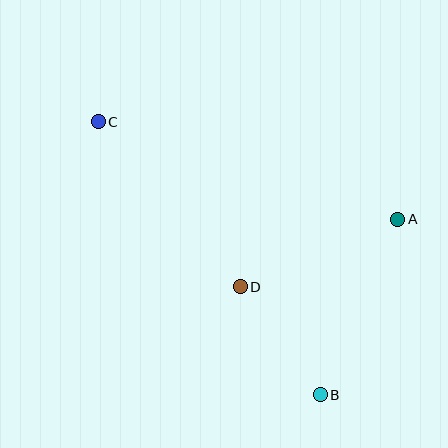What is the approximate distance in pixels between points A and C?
The distance between A and C is approximately 315 pixels.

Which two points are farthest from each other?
Points B and C are farthest from each other.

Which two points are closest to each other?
Points B and D are closest to each other.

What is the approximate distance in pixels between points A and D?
The distance between A and D is approximately 171 pixels.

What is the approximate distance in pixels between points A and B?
The distance between A and B is approximately 192 pixels.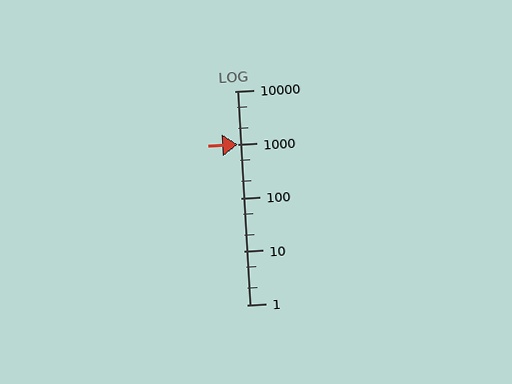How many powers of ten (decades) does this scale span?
The scale spans 4 decades, from 1 to 10000.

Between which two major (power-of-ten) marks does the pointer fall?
The pointer is between 1000 and 10000.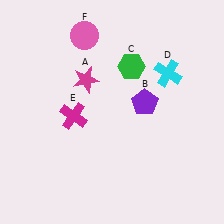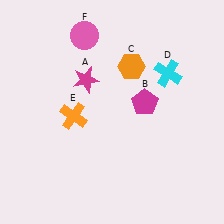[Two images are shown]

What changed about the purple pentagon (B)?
In Image 1, B is purple. In Image 2, it changed to magenta.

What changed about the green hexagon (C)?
In Image 1, C is green. In Image 2, it changed to orange.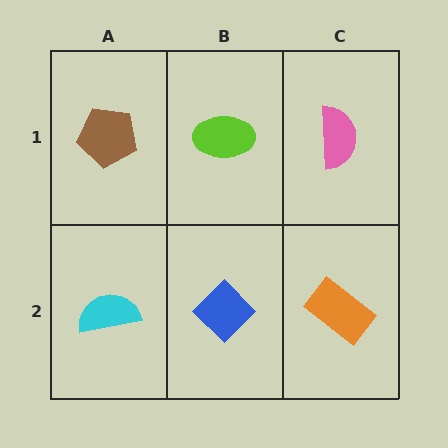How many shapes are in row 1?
3 shapes.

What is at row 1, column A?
A brown pentagon.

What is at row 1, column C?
A pink semicircle.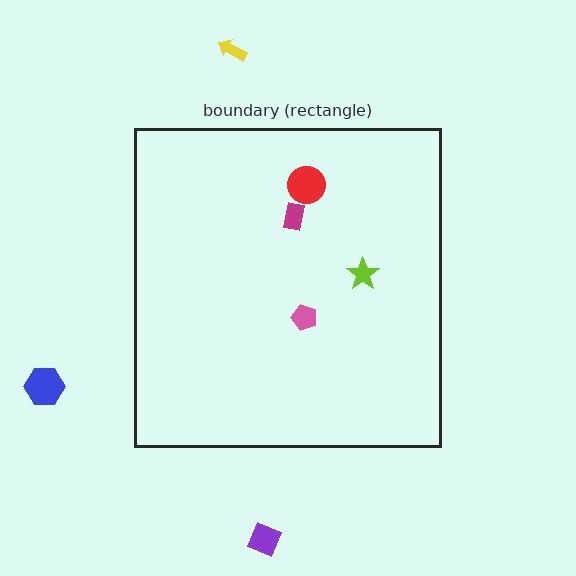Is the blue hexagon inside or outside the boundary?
Outside.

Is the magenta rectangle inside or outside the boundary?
Inside.